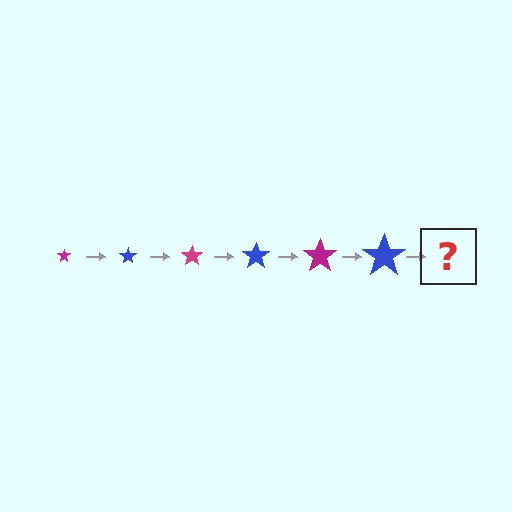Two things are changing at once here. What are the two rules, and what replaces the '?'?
The two rules are that the star grows larger each step and the color cycles through magenta and blue. The '?' should be a magenta star, larger than the previous one.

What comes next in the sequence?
The next element should be a magenta star, larger than the previous one.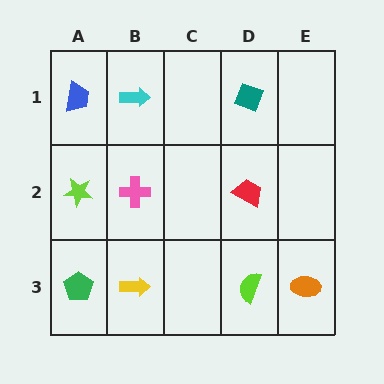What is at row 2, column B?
A pink cross.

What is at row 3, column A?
A green pentagon.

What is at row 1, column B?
A cyan arrow.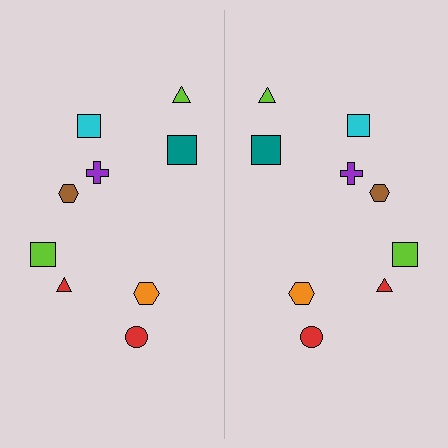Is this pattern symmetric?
Yes, this pattern has bilateral (reflection) symmetry.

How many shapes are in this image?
There are 18 shapes in this image.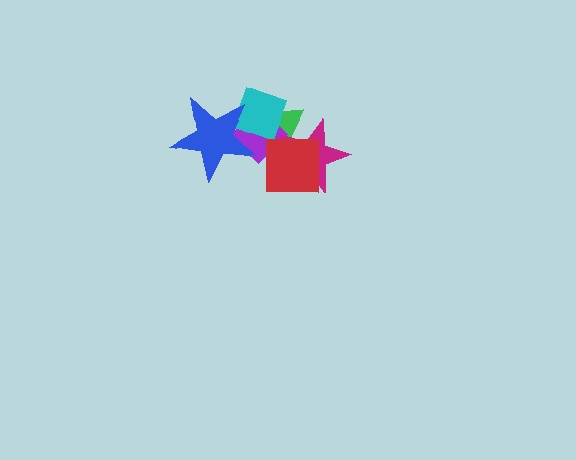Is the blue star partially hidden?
No, no other shape covers it.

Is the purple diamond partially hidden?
Yes, it is partially covered by another shape.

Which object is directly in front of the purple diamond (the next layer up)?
The cyan diamond is directly in front of the purple diamond.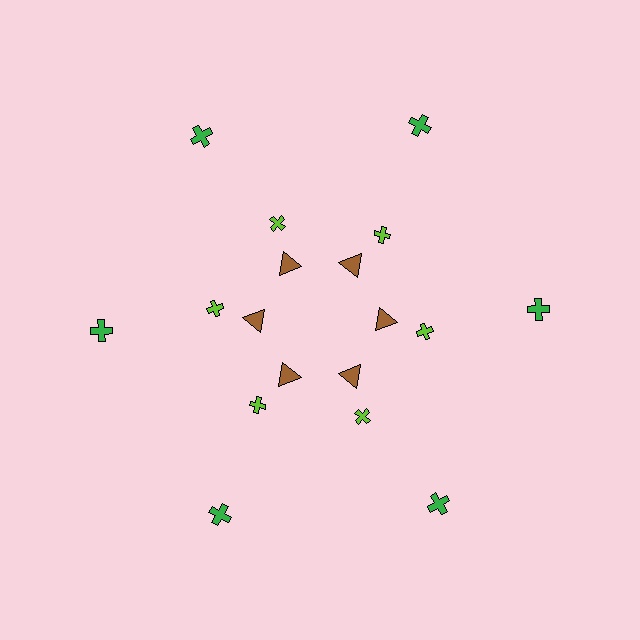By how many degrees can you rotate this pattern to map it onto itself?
The pattern maps onto itself every 60 degrees of rotation.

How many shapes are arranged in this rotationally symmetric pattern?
There are 18 shapes, arranged in 6 groups of 3.